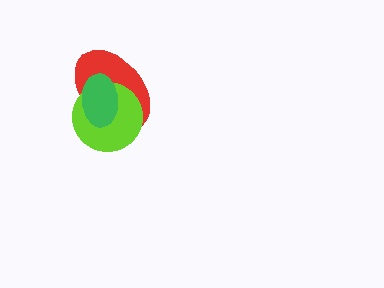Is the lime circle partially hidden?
Yes, it is partially covered by another shape.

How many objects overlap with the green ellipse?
2 objects overlap with the green ellipse.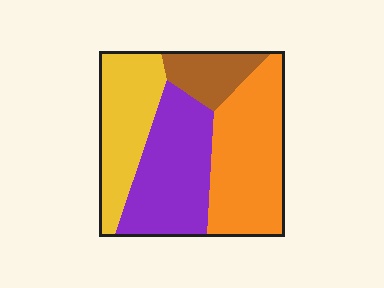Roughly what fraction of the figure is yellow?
Yellow covers about 25% of the figure.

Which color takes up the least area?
Brown, at roughly 10%.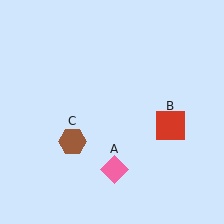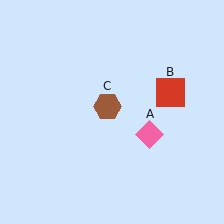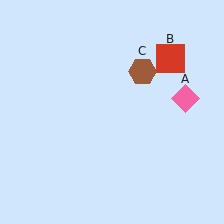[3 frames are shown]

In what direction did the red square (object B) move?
The red square (object B) moved up.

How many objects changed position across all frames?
3 objects changed position: pink diamond (object A), red square (object B), brown hexagon (object C).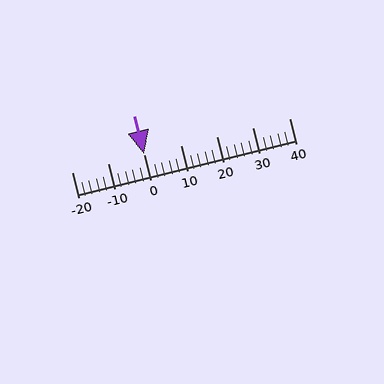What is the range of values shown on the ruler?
The ruler shows values from -20 to 40.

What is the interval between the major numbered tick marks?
The major tick marks are spaced 10 units apart.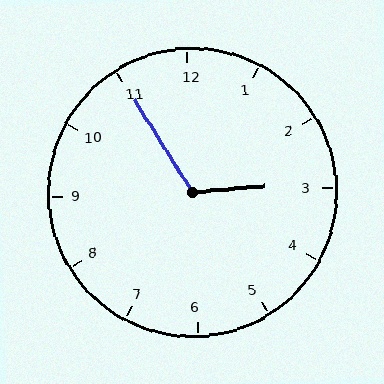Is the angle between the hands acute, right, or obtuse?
It is obtuse.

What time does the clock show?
2:55.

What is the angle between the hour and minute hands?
Approximately 118 degrees.